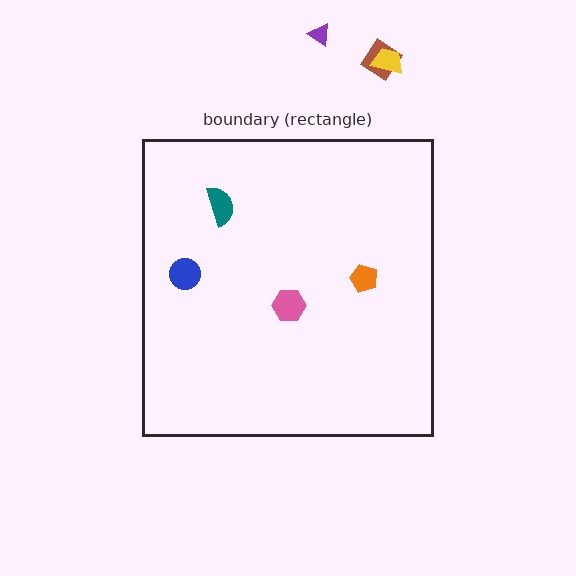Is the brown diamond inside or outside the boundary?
Outside.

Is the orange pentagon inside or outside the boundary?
Inside.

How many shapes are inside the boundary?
4 inside, 3 outside.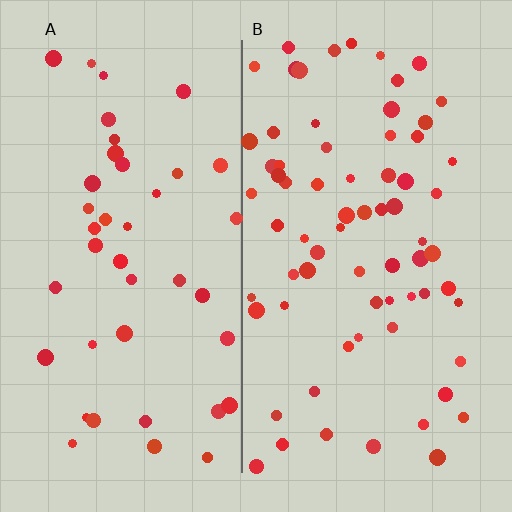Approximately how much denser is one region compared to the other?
Approximately 1.7× — region B over region A.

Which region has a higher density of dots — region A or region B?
B (the right).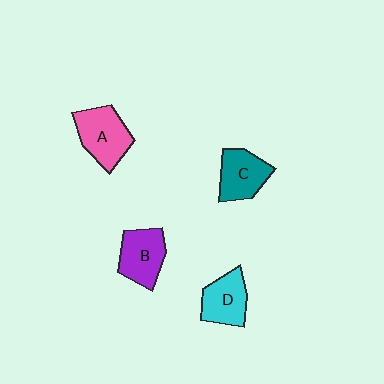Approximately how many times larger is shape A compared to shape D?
Approximately 1.2 times.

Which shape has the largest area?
Shape A (pink).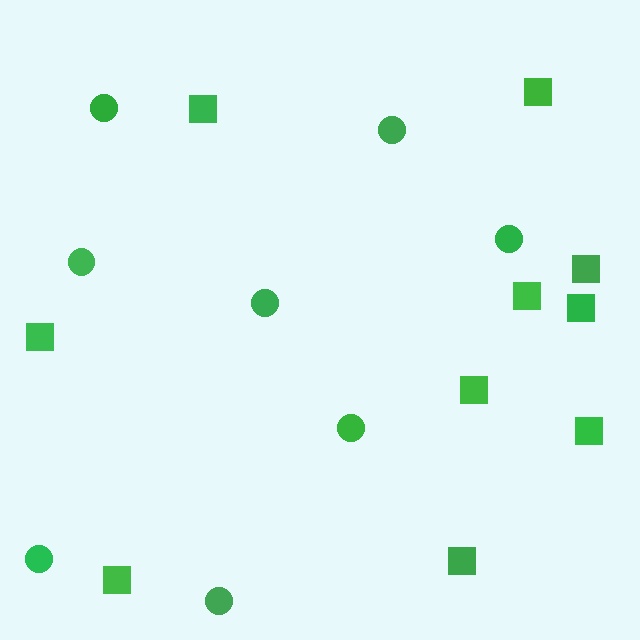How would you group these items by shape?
There are 2 groups: one group of circles (8) and one group of squares (10).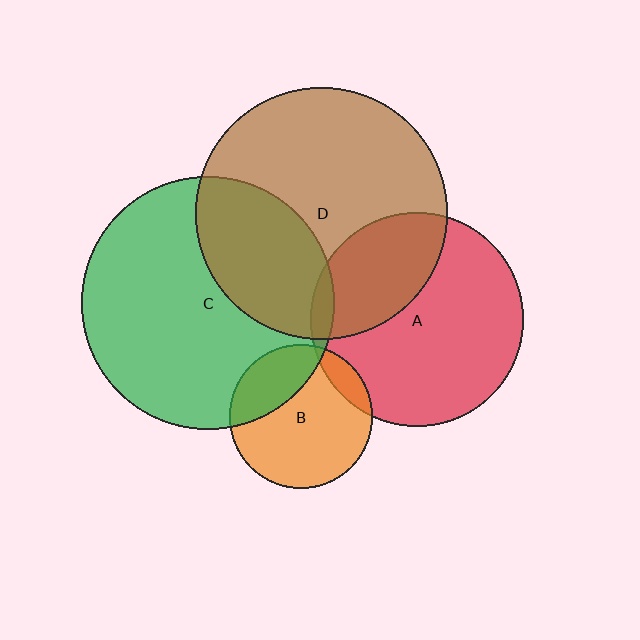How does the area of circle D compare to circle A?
Approximately 1.4 times.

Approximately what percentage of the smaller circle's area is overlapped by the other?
Approximately 5%.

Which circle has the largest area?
Circle C (green).